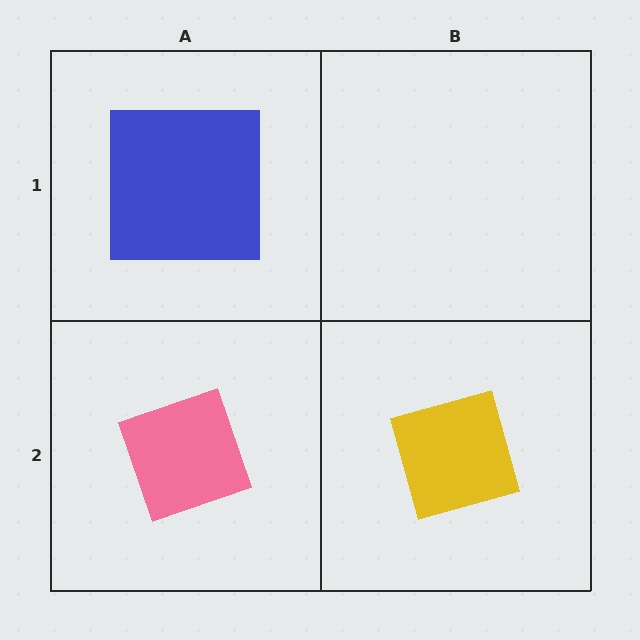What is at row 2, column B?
A yellow diamond.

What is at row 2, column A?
A pink diamond.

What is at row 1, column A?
A blue square.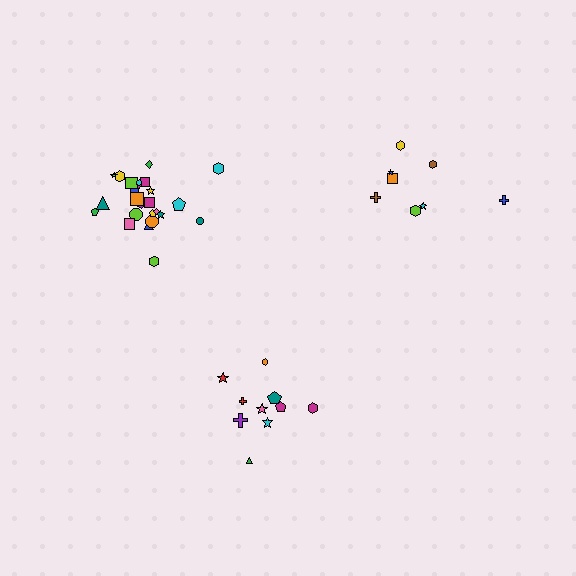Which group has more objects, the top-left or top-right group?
The top-left group.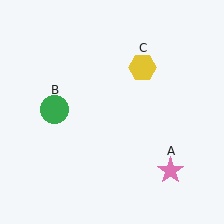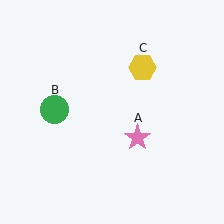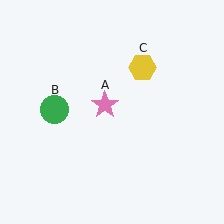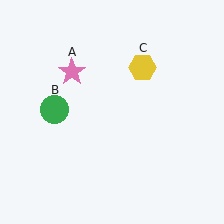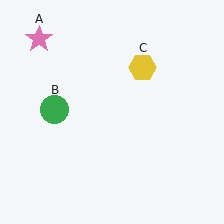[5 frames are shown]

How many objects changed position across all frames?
1 object changed position: pink star (object A).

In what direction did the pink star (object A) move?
The pink star (object A) moved up and to the left.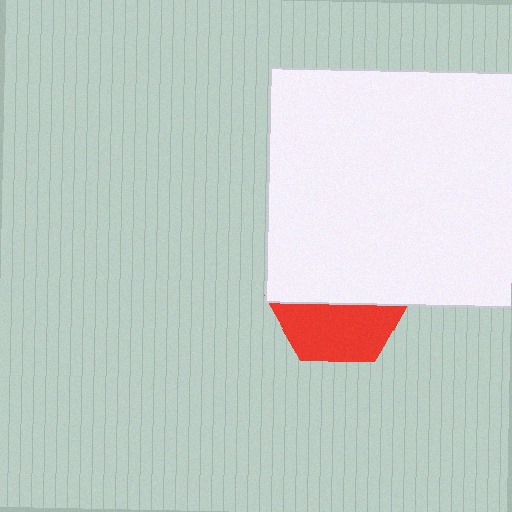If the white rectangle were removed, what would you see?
You would see the complete red hexagon.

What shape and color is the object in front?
The object in front is a white rectangle.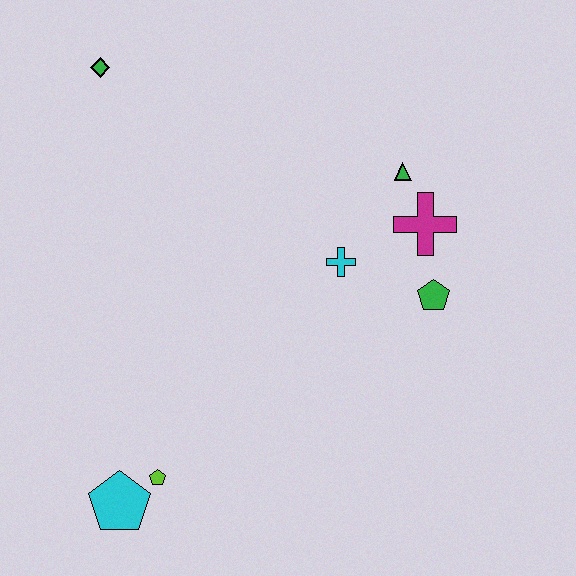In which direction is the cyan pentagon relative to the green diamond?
The cyan pentagon is below the green diamond.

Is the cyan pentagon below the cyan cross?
Yes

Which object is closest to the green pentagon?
The magenta cross is closest to the green pentagon.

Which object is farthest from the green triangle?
The cyan pentagon is farthest from the green triangle.